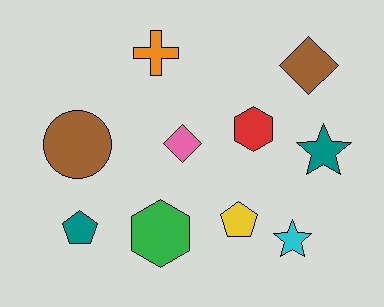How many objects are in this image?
There are 10 objects.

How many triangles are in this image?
There are no triangles.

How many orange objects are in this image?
There is 1 orange object.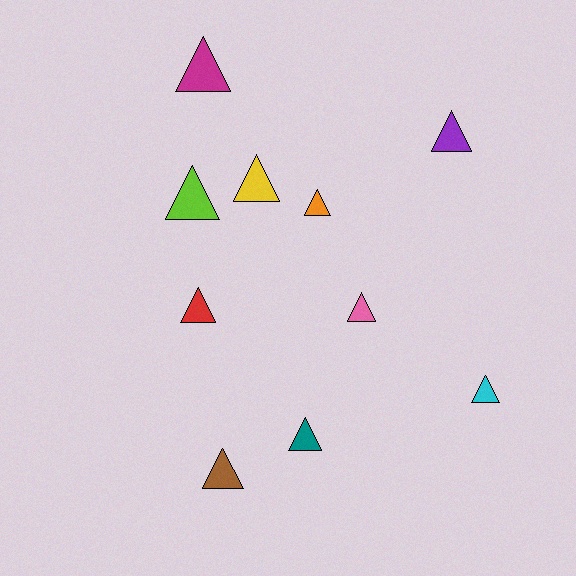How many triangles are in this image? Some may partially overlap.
There are 10 triangles.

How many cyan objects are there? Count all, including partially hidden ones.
There is 1 cyan object.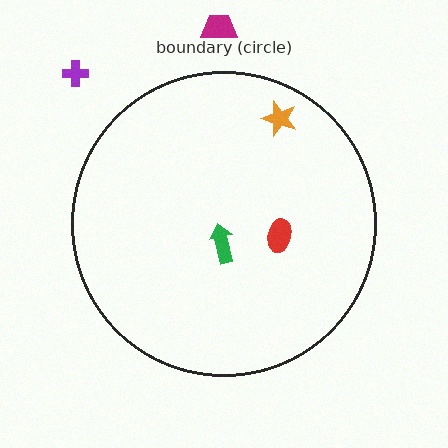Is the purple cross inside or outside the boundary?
Outside.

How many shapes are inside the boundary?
3 inside, 2 outside.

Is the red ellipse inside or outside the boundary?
Inside.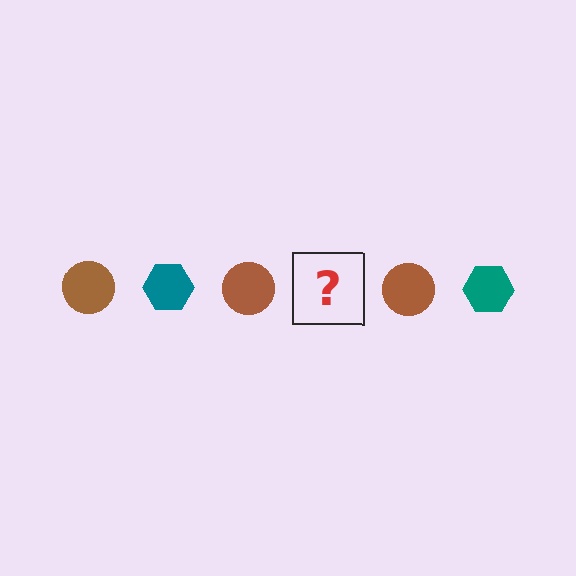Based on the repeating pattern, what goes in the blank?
The blank should be a teal hexagon.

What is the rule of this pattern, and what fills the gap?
The rule is that the pattern alternates between brown circle and teal hexagon. The gap should be filled with a teal hexagon.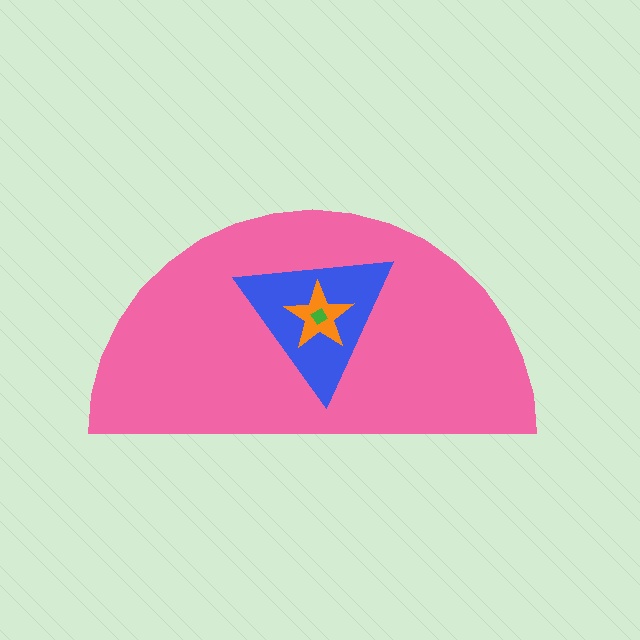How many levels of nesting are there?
4.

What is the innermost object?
The green diamond.